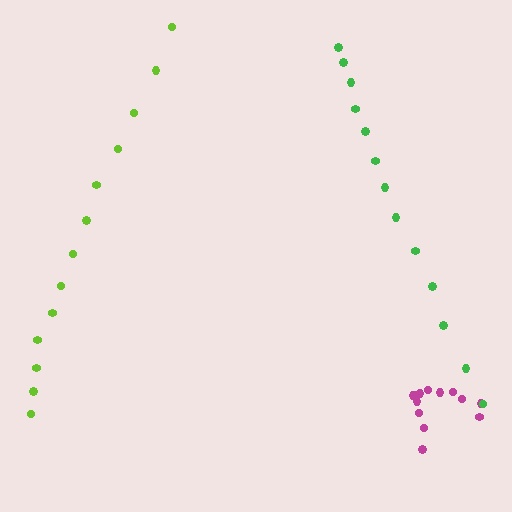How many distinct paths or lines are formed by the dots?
There are 3 distinct paths.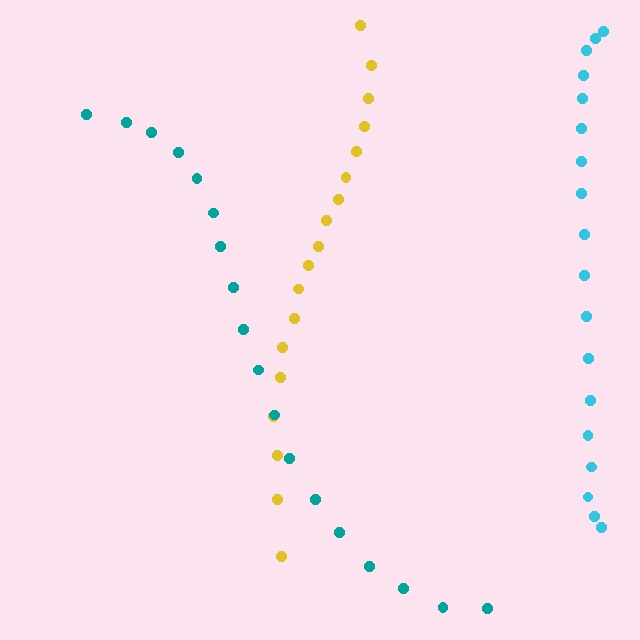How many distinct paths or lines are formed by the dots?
There are 3 distinct paths.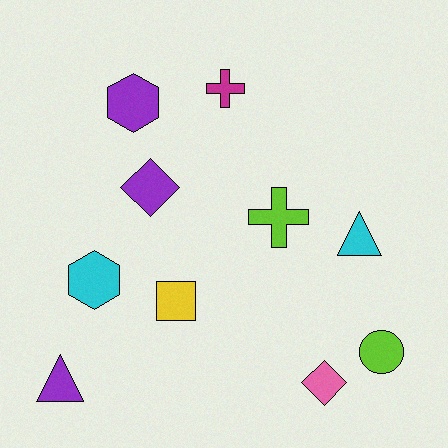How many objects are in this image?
There are 10 objects.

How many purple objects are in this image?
There are 3 purple objects.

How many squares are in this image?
There is 1 square.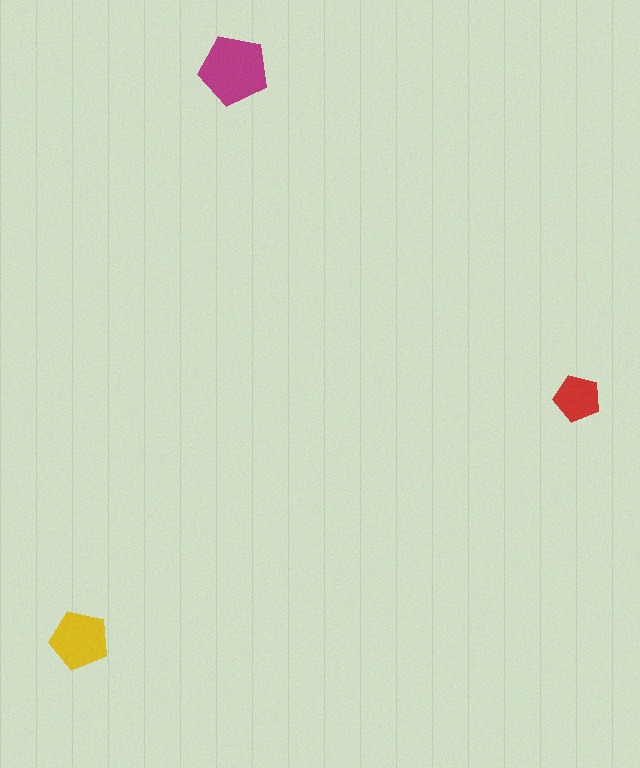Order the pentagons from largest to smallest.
the magenta one, the yellow one, the red one.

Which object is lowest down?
The yellow pentagon is bottommost.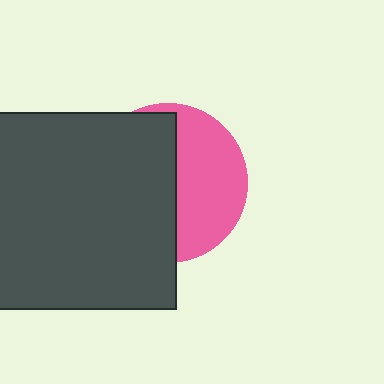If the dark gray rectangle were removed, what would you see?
You would see the complete pink circle.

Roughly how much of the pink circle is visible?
A small part of it is visible (roughly 44%).